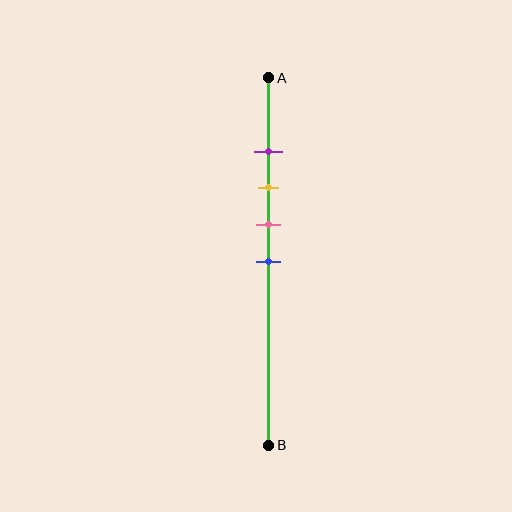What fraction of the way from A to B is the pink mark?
The pink mark is approximately 40% (0.4) of the way from A to B.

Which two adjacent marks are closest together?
The purple and yellow marks are the closest adjacent pair.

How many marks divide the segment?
There are 4 marks dividing the segment.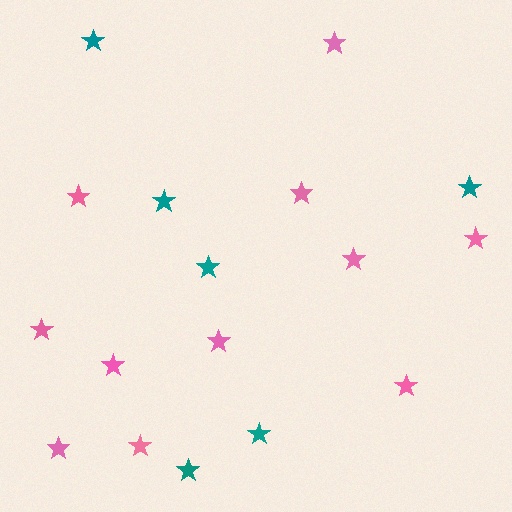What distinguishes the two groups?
There are 2 groups: one group of teal stars (6) and one group of pink stars (11).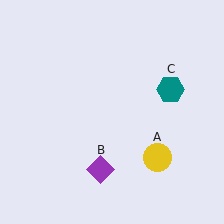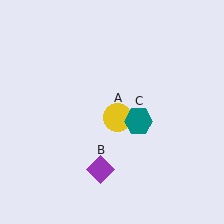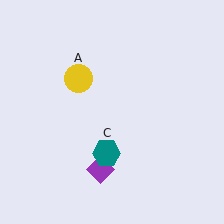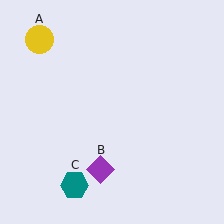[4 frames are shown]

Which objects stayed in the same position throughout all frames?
Purple diamond (object B) remained stationary.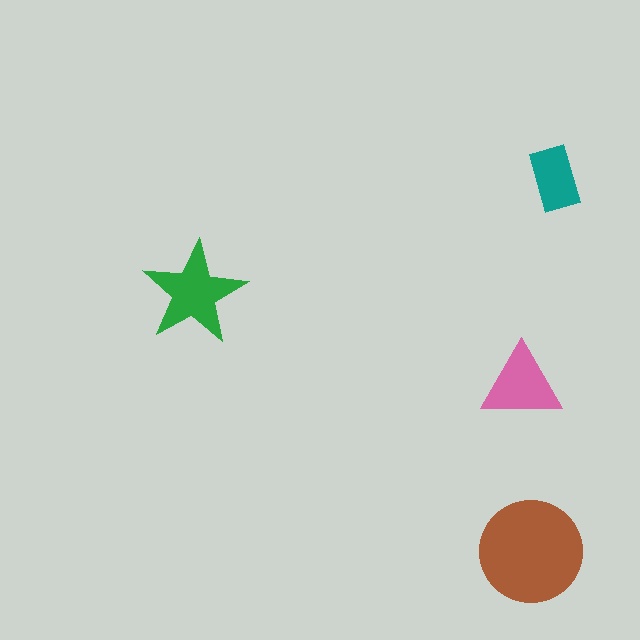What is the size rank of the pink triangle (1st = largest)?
3rd.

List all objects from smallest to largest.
The teal rectangle, the pink triangle, the green star, the brown circle.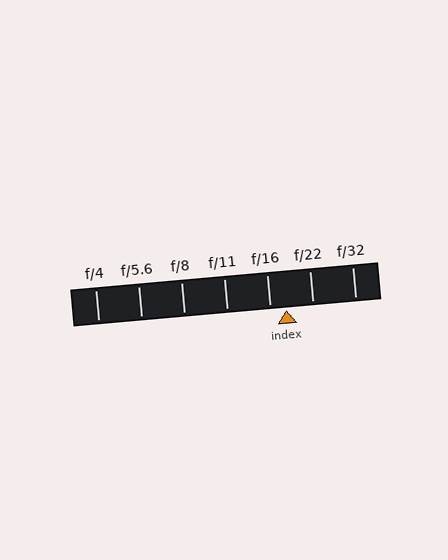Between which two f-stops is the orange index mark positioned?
The index mark is between f/16 and f/22.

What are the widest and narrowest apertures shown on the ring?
The widest aperture shown is f/4 and the narrowest is f/32.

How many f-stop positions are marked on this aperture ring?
There are 7 f-stop positions marked.